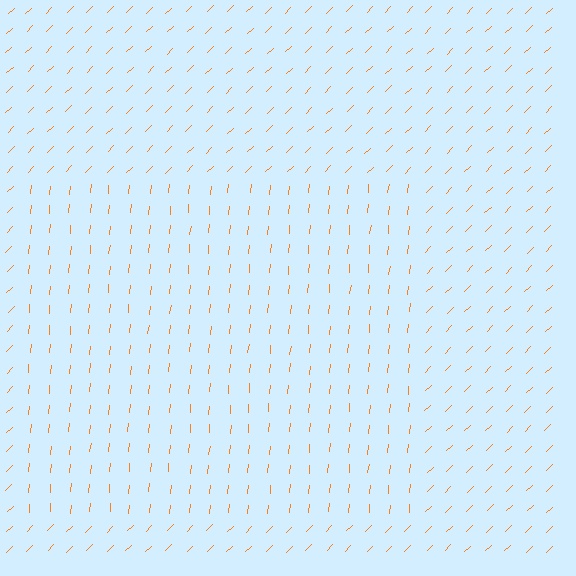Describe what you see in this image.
The image is filled with small orange line segments. A rectangle region in the image has lines oriented differently from the surrounding lines, creating a visible texture boundary.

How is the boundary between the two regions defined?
The boundary is defined purely by a change in line orientation (approximately 39 degrees difference). All lines are the same color and thickness.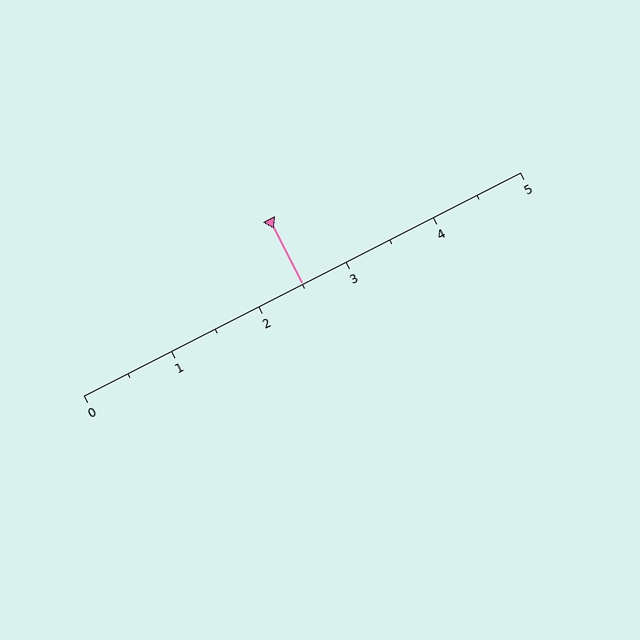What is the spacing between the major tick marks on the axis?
The major ticks are spaced 1 apart.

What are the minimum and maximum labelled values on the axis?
The axis runs from 0 to 5.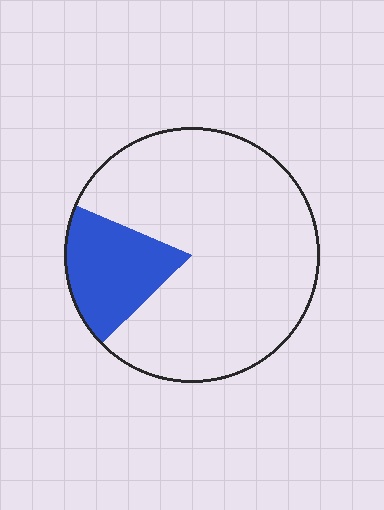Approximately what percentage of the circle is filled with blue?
Approximately 20%.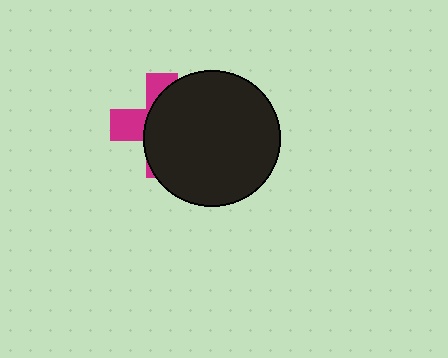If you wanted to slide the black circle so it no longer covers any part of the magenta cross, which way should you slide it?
Slide it right — that is the most direct way to separate the two shapes.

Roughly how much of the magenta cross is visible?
A small part of it is visible (roughly 33%).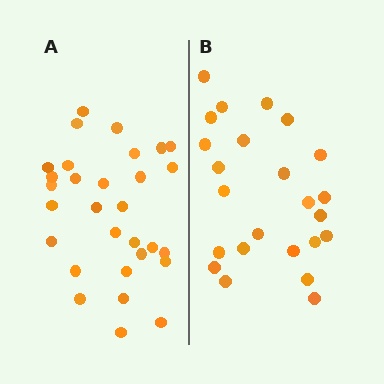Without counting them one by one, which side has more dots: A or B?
Region A (the left region) has more dots.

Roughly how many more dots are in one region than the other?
Region A has about 6 more dots than region B.